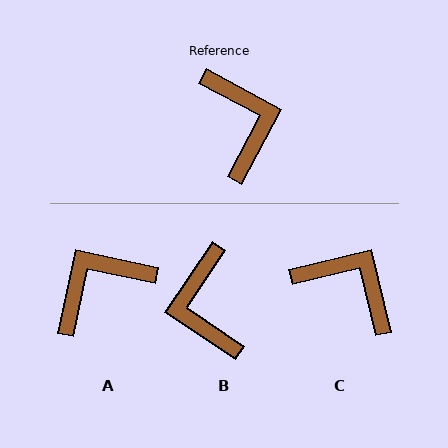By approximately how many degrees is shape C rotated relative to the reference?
Approximately 42 degrees counter-clockwise.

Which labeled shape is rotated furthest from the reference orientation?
B, about 174 degrees away.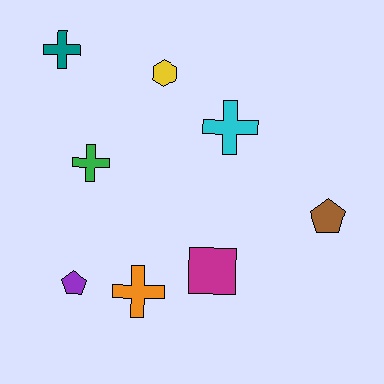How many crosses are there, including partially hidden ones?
There are 4 crosses.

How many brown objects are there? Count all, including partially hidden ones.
There is 1 brown object.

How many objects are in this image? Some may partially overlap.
There are 8 objects.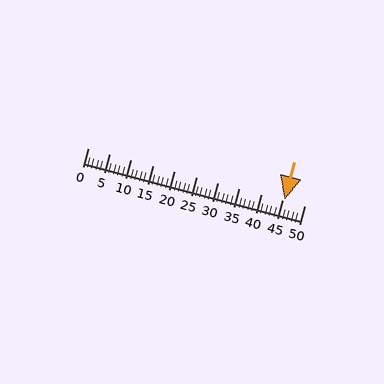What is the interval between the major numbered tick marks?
The major tick marks are spaced 5 units apart.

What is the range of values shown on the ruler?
The ruler shows values from 0 to 50.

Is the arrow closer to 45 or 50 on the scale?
The arrow is closer to 45.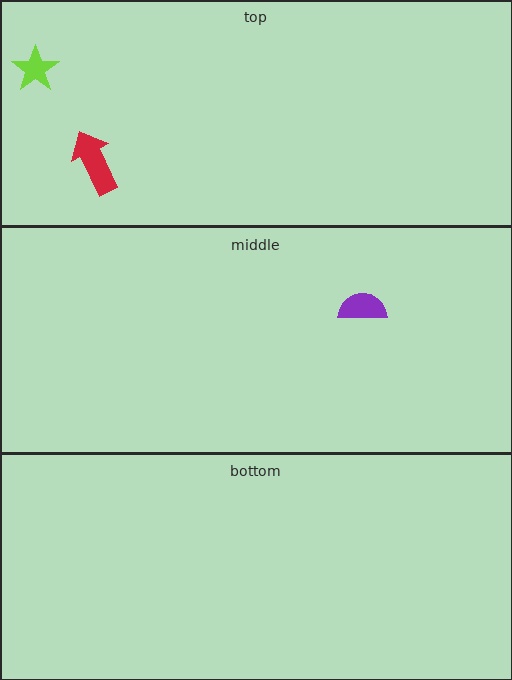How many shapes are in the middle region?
1.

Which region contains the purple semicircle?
The middle region.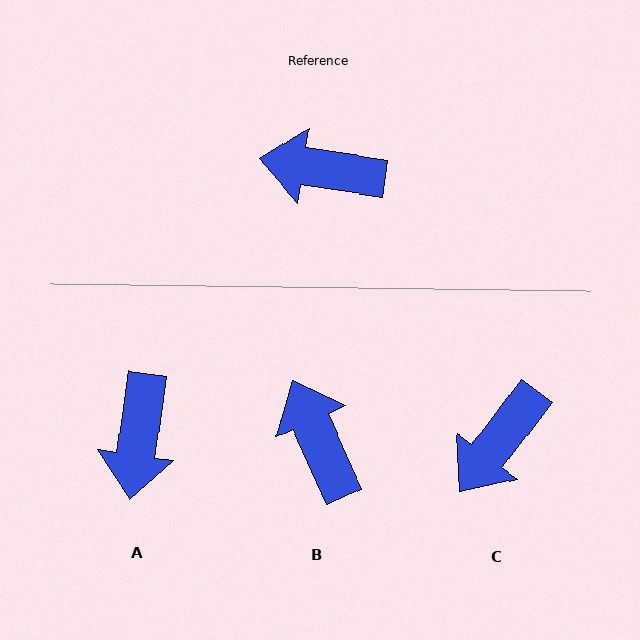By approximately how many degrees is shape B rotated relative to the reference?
Approximately 57 degrees clockwise.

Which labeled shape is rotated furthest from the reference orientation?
A, about 91 degrees away.